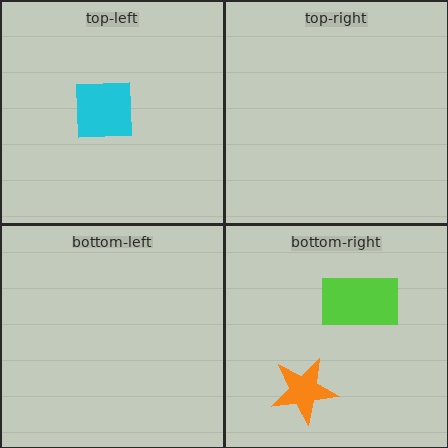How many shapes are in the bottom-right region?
2.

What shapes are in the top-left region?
The cyan square.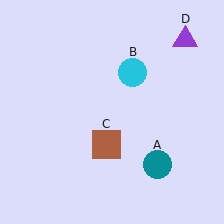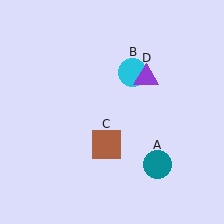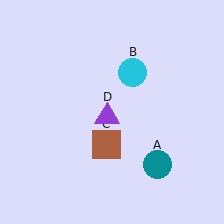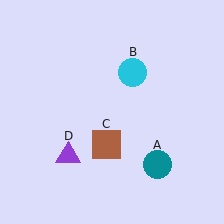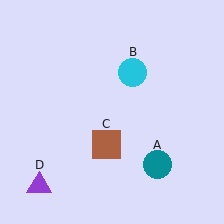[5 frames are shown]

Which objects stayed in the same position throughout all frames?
Teal circle (object A) and cyan circle (object B) and brown square (object C) remained stationary.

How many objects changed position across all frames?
1 object changed position: purple triangle (object D).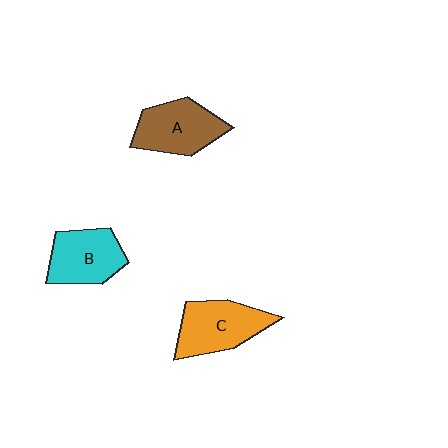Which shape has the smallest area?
Shape B (cyan).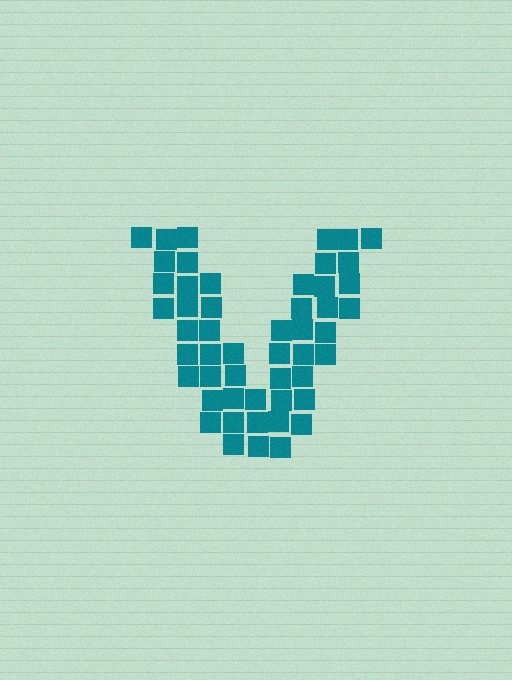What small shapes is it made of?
It is made of small squares.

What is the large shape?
The large shape is the letter V.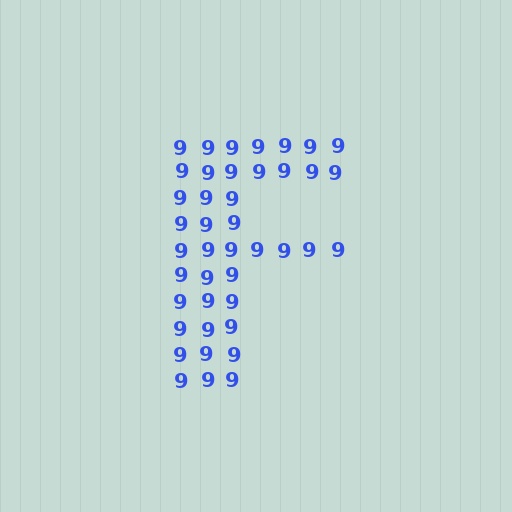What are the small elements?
The small elements are digit 9's.